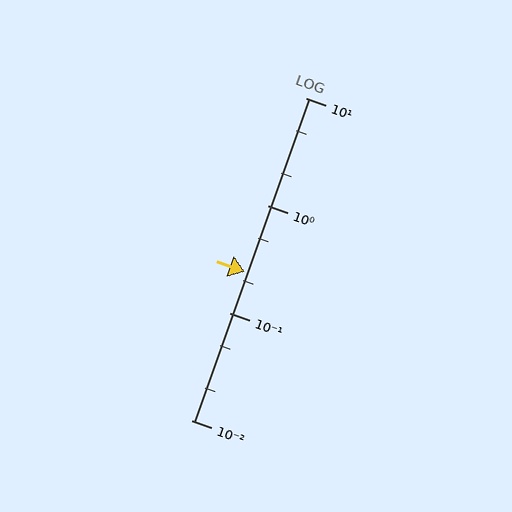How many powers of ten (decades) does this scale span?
The scale spans 3 decades, from 0.01 to 10.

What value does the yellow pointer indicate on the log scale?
The pointer indicates approximately 0.24.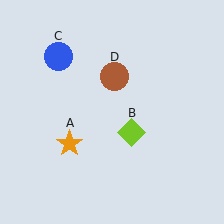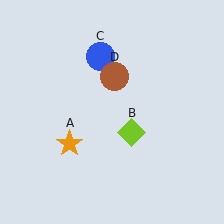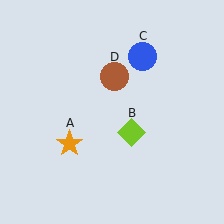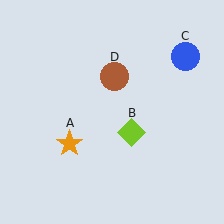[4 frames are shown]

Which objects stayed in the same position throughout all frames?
Orange star (object A) and lime diamond (object B) and brown circle (object D) remained stationary.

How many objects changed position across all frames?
1 object changed position: blue circle (object C).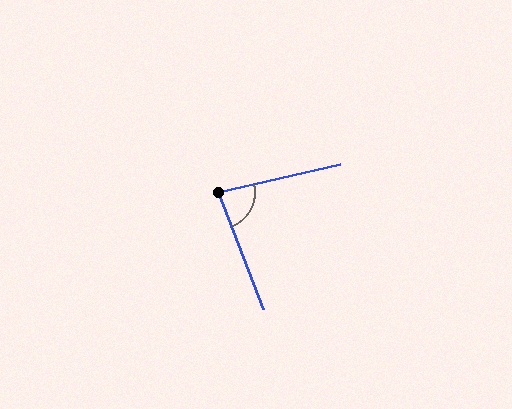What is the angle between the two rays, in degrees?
Approximately 82 degrees.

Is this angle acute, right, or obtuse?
It is acute.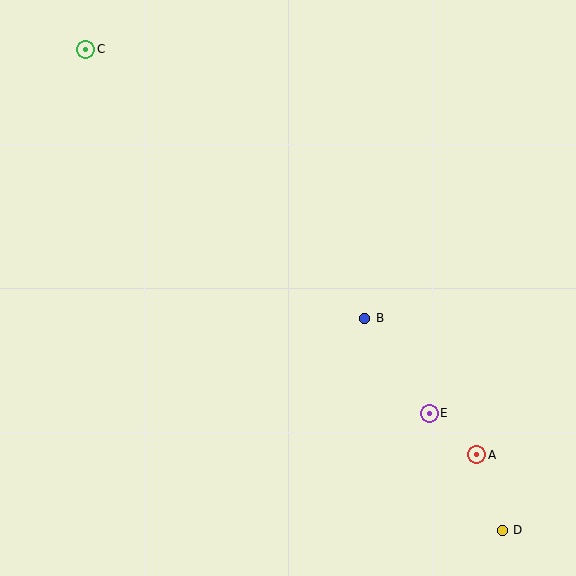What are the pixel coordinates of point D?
Point D is at (502, 530).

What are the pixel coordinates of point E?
Point E is at (429, 413).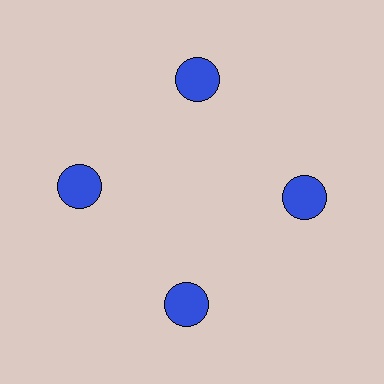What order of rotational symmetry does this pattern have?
This pattern has 4-fold rotational symmetry.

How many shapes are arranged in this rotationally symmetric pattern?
There are 4 shapes, arranged in 4 groups of 1.